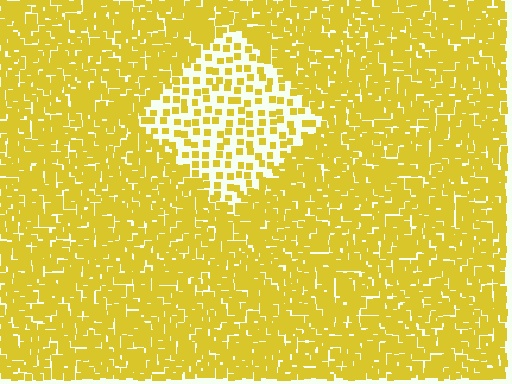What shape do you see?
I see a diamond.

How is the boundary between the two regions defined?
The boundary is defined by a change in element density (approximately 2.8x ratio). All elements are the same color, size, and shape.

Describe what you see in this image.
The image contains small yellow elements arranged at two different densities. A diamond-shaped region is visible where the elements are less densely packed than the surrounding area.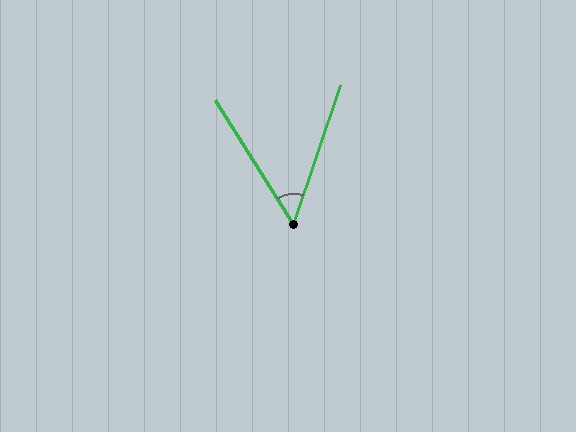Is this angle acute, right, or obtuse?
It is acute.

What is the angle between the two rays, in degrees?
Approximately 51 degrees.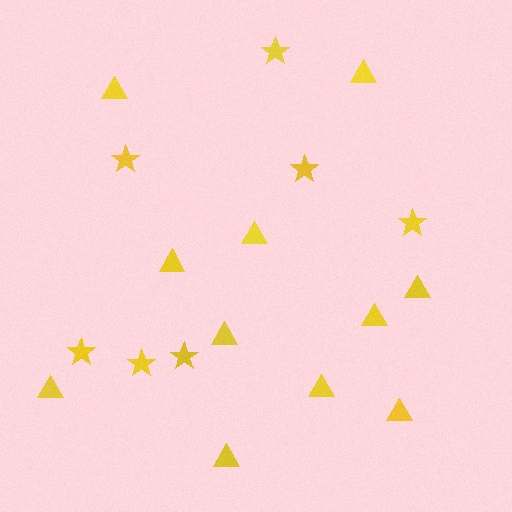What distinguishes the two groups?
There are 2 groups: one group of triangles (11) and one group of stars (7).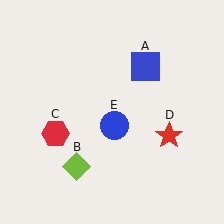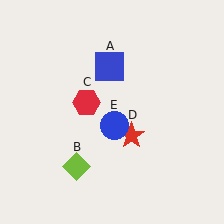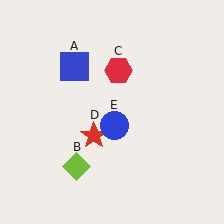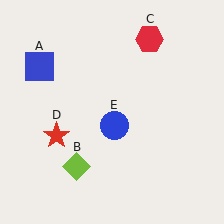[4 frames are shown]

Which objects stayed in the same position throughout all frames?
Lime diamond (object B) and blue circle (object E) remained stationary.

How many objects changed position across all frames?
3 objects changed position: blue square (object A), red hexagon (object C), red star (object D).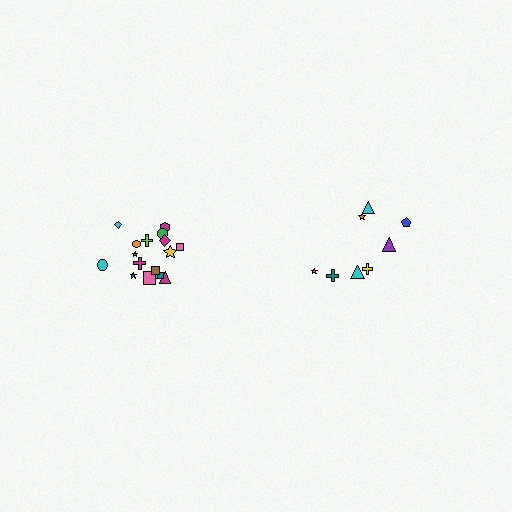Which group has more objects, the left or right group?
The left group.